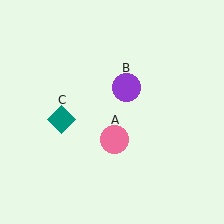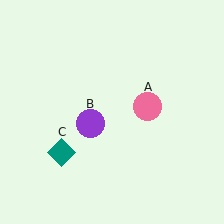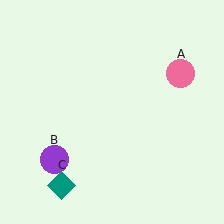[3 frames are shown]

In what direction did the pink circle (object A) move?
The pink circle (object A) moved up and to the right.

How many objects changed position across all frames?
3 objects changed position: pink circle (object A), purple circle (object B), teal diamond (object C).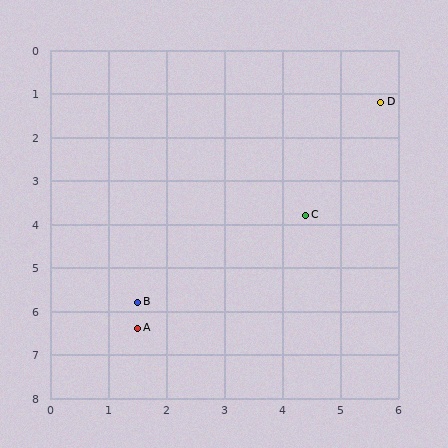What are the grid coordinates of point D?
Point D is at approximately (5.7, 1.2).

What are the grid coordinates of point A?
Point A is at approximately (1.5, 6.4).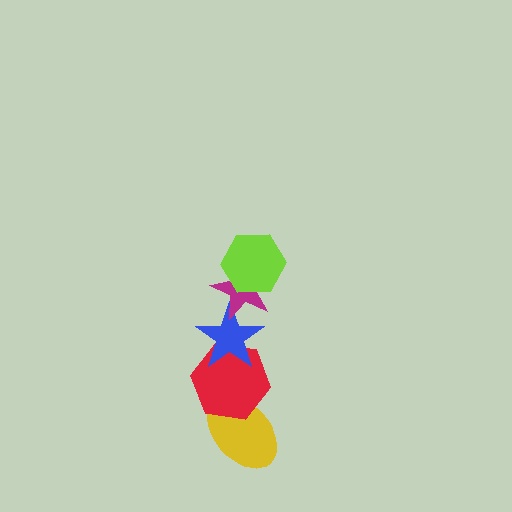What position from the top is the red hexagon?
The red hexagon is 4th from the top.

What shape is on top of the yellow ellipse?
The red hexagon is on top of the yellow ellipse.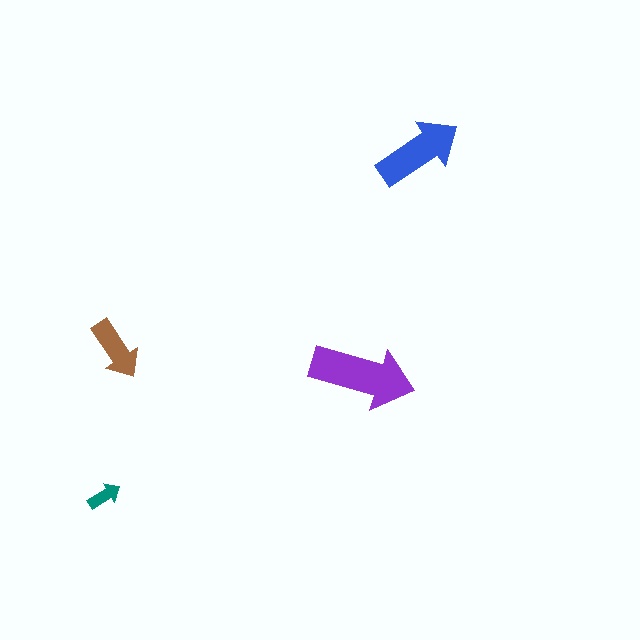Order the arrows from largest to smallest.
the purple one, the blue one, the brown one, the teal one.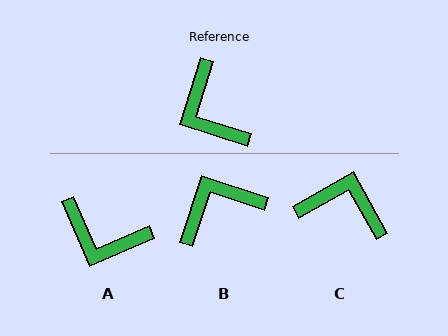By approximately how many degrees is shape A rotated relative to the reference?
Approximately 41 degrees counter-clockwise.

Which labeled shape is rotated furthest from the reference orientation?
C, about 133 degrees away.